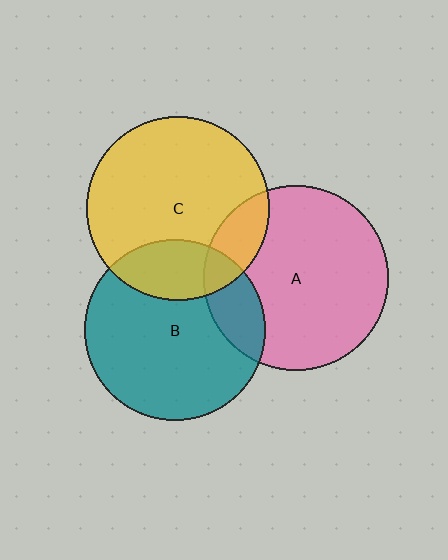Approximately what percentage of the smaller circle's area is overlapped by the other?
Approximately 15%.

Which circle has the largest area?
Circle A (pink).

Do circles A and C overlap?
Yes.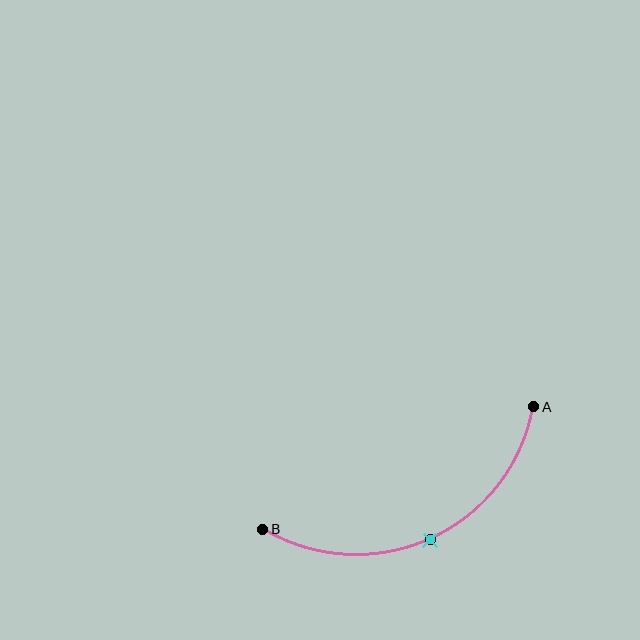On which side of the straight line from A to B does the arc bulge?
The arc bulges below the straight line connecting A and B.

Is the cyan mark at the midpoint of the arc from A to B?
Yes. The cyan mark lies on the arc at equal arc-length from both A and B — it is the arc midpoint.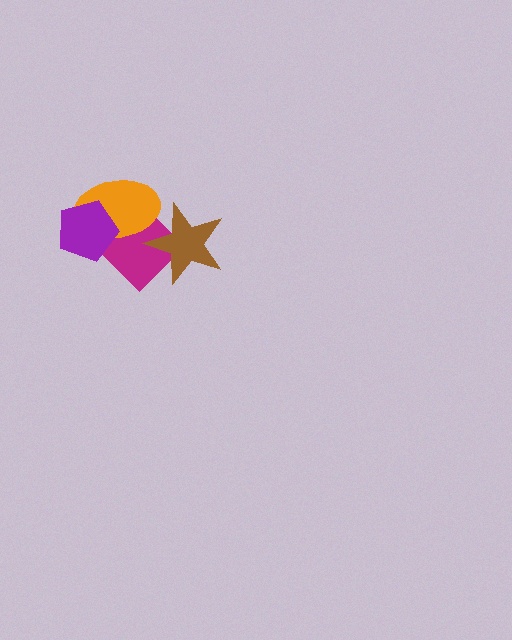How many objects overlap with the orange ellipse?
3 objects overlap with the orange ellipse.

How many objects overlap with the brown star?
2 objects overlap with the brown star.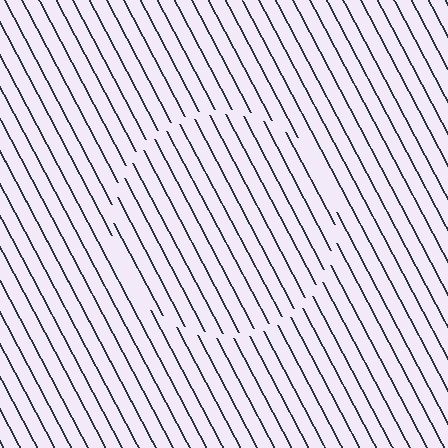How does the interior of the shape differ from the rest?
The interior of the shape contains the same grating, shifted by half a period — the contour is defined by the phase discontinuity where line-ends from the inner and outer gratings abut.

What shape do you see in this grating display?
An illusory circle. The interior of the shape contains the same grating, shifted by half a period — the contour is defined by the phase discontinuity where line-ends from the inner and outer gratings abut.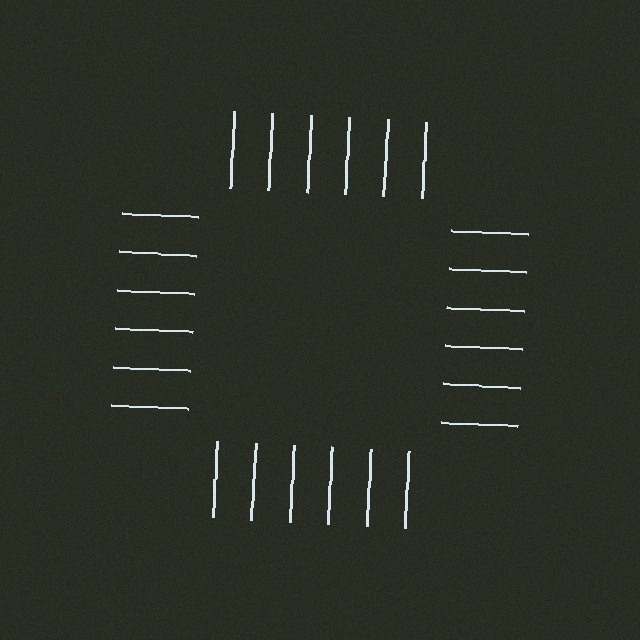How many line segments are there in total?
24 — 6 along each of the 4 edges.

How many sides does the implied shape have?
4 sides — the line-ends trace a square.